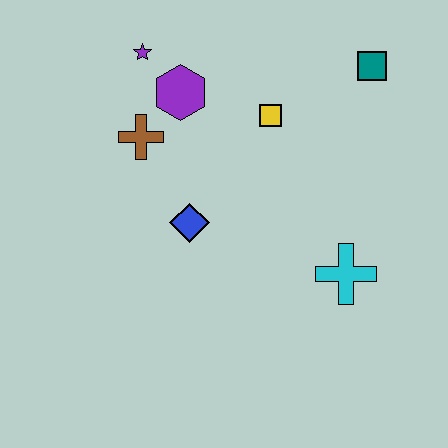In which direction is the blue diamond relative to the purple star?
The blue diamond is below the purple star.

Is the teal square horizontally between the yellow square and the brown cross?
No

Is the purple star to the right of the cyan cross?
No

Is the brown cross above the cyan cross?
Yes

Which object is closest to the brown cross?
The purple hexagon is closest to the brown cross.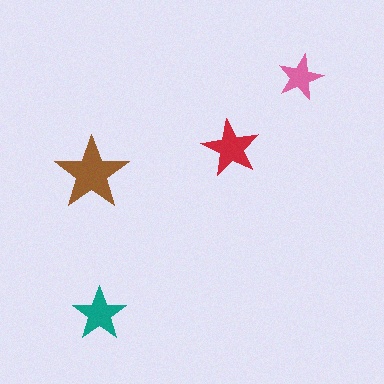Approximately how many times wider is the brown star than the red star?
About 1.5 times wider.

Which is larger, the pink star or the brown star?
The brown one.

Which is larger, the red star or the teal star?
The red one.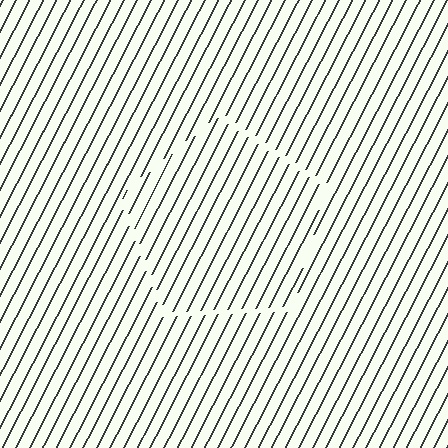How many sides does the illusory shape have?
5 sides — the line-ends trace a pentagon.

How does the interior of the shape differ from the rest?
The interior of the shape contains the same grating, shifted by half a period — the contour is defined by the phase discontinuity where line-ends from the inner and outer gratings abut.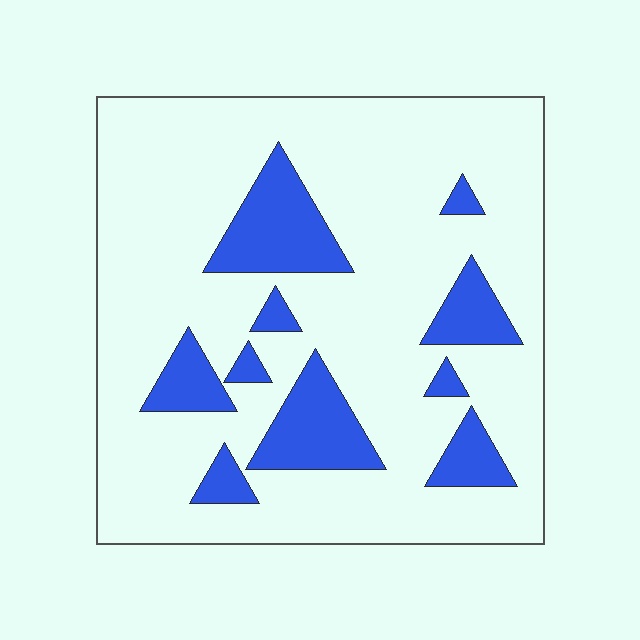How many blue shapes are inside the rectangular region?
10.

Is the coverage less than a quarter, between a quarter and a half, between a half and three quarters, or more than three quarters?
Less than a quarter.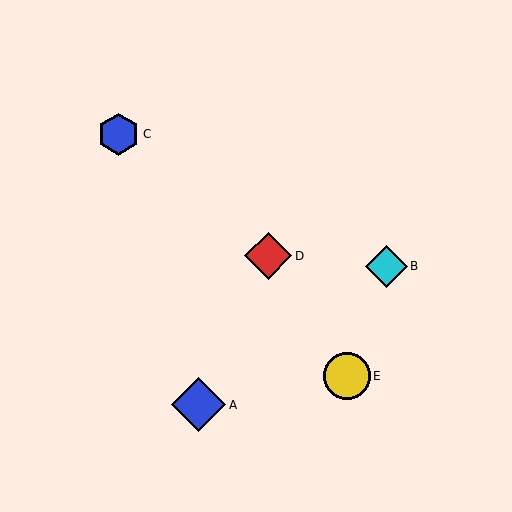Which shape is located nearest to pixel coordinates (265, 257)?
The red diamond (labeled D) at (268, 256) is nearest to that location.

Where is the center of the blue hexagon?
The center of the blue hexagon is at (119, 134).